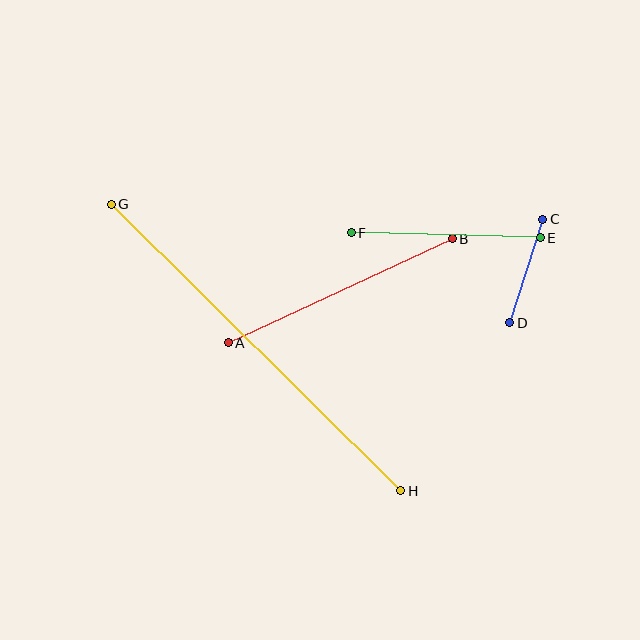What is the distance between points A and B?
The distance is approximately 247 pixels.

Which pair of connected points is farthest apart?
Points G and H are farthest apart.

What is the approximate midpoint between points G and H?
The midpoint is at approximately (256, 348) pixels.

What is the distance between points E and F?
The distance is approximately 189 pixels.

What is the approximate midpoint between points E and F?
The midpoint is at approximately (446, 235) pixels.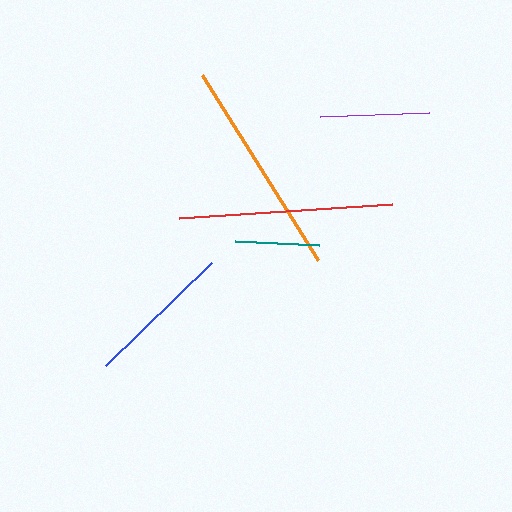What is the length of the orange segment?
The orange segment is approximately 219 pixels long.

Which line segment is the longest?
The orange line is the longest at approximately 219 pixels.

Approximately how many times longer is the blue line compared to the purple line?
The blue line is approximately 1.4 times the length of the purple line.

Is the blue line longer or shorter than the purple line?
The blue line is longer than the purple line.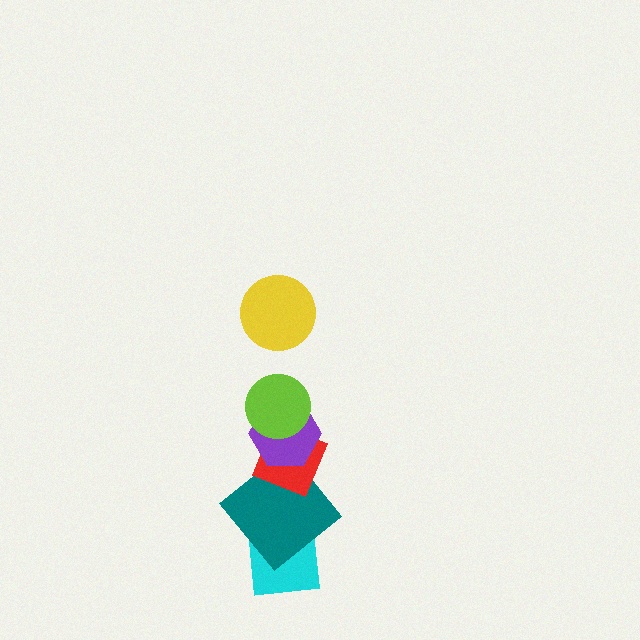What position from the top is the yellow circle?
The yellow circle is 1st from the top.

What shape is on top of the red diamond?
The purple hexagon is on top of the red diamond.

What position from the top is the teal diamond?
The teal diamond is 5th from the top.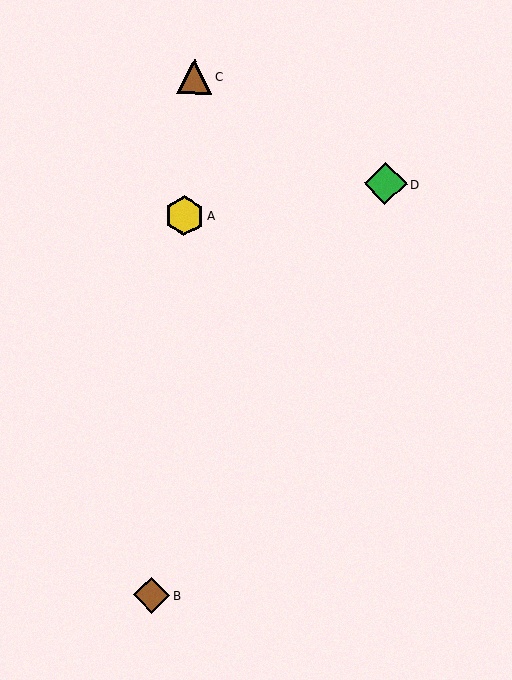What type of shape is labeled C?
Shape C is a brown triangle.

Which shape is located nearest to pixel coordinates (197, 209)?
The yellow hexagon (labeled A) at (184, 216) is nearest to that location.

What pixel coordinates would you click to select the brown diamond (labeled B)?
Click at (152, 595) to select the brown diamond B.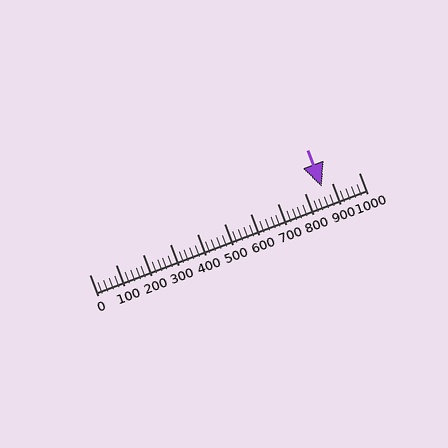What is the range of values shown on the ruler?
The ruler shows values from 0 to 1000.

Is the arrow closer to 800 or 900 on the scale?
The arrow is closer to 900.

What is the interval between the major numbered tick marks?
The major tick marks are spaced 100 units apart.